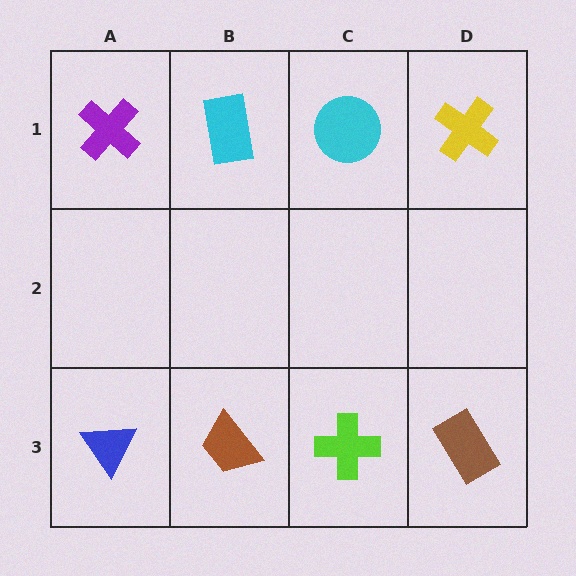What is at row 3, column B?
A brown trapezoid.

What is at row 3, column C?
A lime cross.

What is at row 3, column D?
A brown rectangle.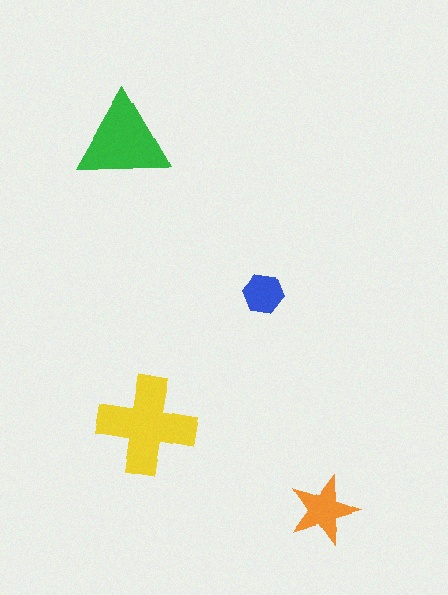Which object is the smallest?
The blue hexagon.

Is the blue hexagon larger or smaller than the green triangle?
Smaller.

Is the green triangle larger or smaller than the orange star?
Larger.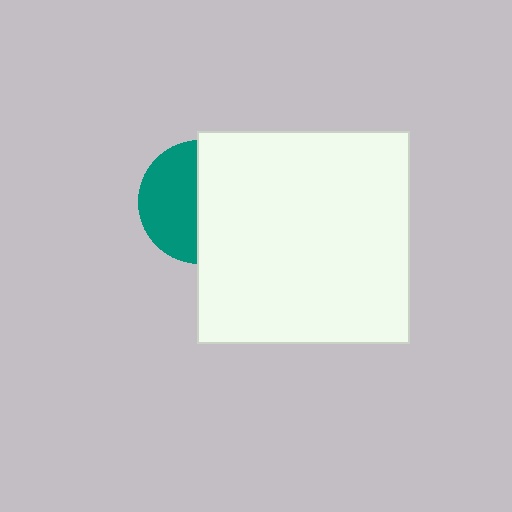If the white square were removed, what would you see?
You would see the complete teal circle.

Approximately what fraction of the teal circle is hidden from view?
Roughly 53% of the teal circle is hidden behind the white square.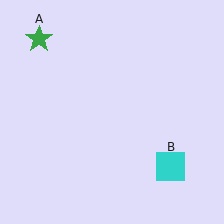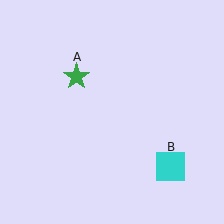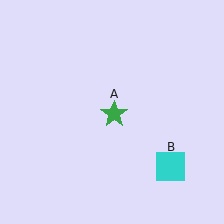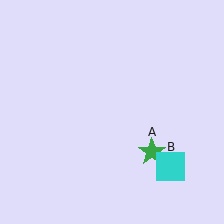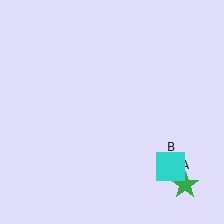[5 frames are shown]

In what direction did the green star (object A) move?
The green star (object A) moved down and to the right.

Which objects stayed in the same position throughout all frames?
Cyan square (object B) remained stationary.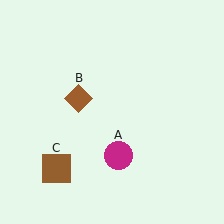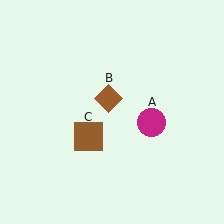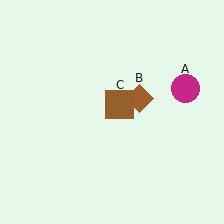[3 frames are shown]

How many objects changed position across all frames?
3 objects changed position: magenta circle (object A), brown diamond (object B), brown square (object C).